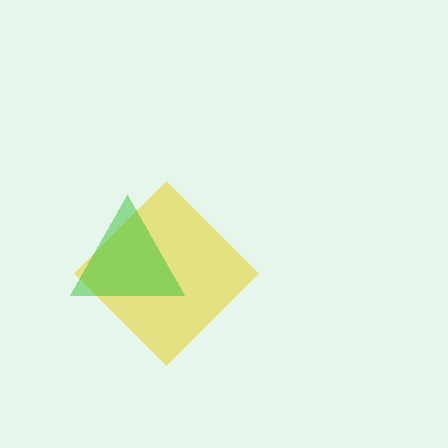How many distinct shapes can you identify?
There are 2 distinct shapes: a yellow diamond, a green triangle.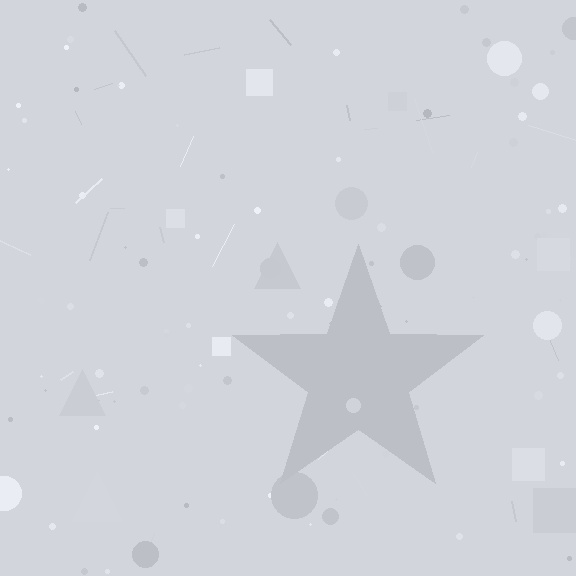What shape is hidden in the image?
A star is hidden in the image.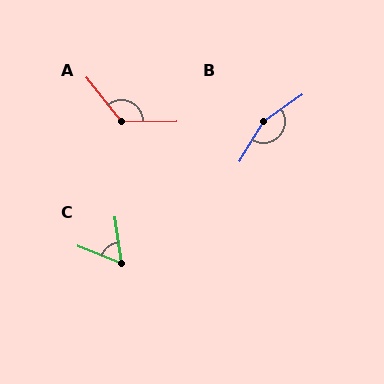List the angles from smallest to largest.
C (59°), A (129°), B (156°).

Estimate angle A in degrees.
Approximately 129 degrees.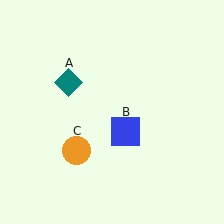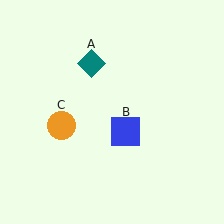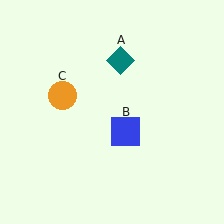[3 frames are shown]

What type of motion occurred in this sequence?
The teal diamond (object A), orange circle (object C) rotated clockwise around the center of the scene.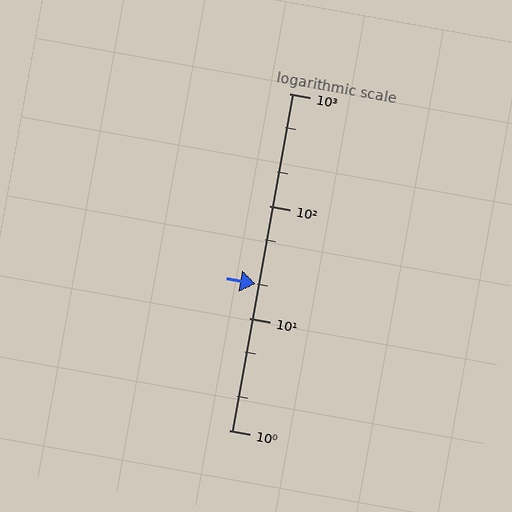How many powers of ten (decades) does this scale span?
The scale spans 3 decades, from 1 to 1000.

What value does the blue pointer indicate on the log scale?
The pointer indicates approximately 20.